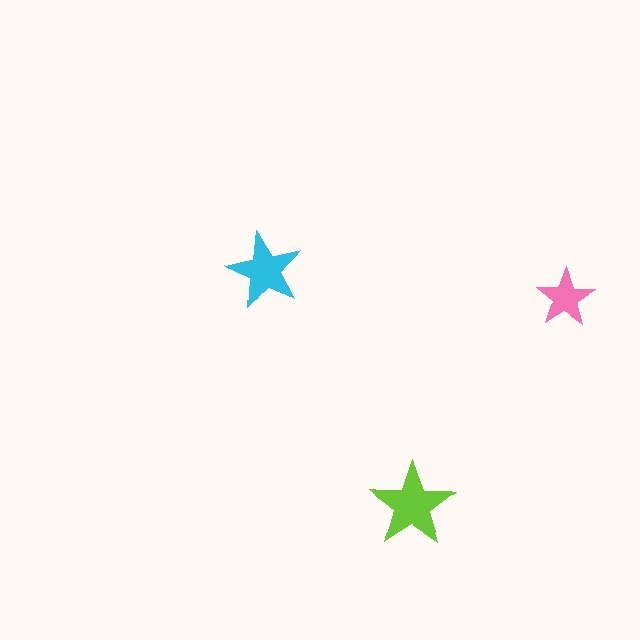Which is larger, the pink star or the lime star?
The lime one.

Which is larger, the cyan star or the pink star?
The cyan one.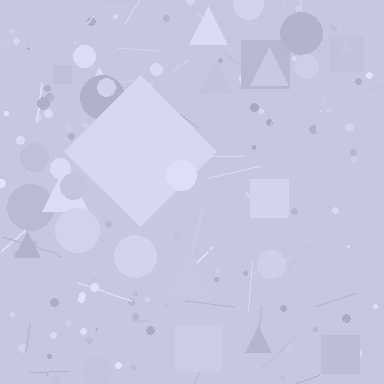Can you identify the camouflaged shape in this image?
The camouflaged shape is a diamond.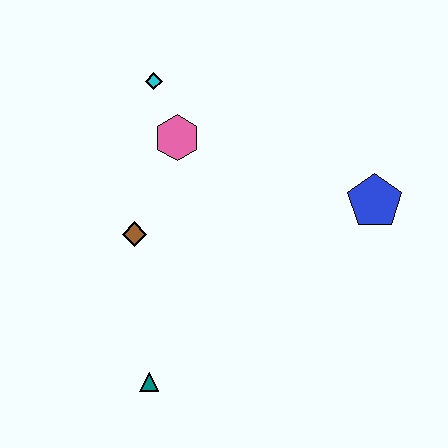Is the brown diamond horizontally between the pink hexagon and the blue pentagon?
No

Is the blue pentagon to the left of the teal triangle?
No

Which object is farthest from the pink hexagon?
The teal triangle is farthest from the pink hexagon.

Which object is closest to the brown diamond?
The pink hexagon is closest to the brown diamond.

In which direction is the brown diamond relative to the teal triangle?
The brown diamond is above the teal triangle.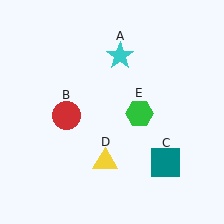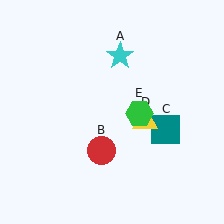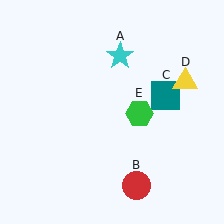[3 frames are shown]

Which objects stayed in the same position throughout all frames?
Cyan star (object A) and green hexagon (object E) remained stationary.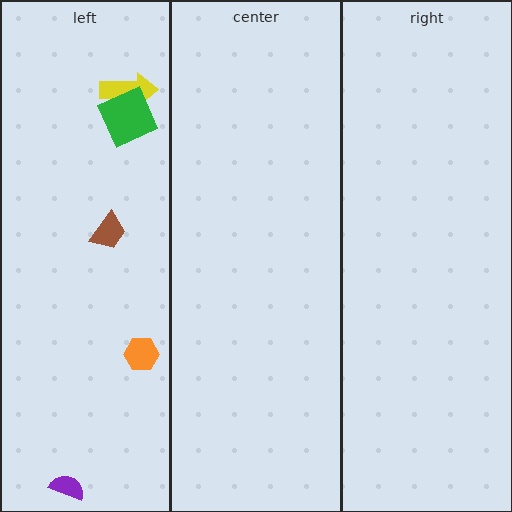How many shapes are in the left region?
5.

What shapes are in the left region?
The purple semicircle, the brown trapezoid, the yellow arrow, the green square, the orange hexagon.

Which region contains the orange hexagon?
The left region.